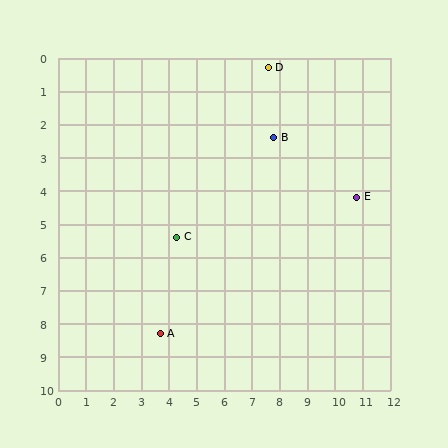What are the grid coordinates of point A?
Point A is at approximately (3.7, 8.3).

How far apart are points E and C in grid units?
Points E and C are about 6.6 grid units apart.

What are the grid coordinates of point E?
Point E is at approximately (10.8, 4.2).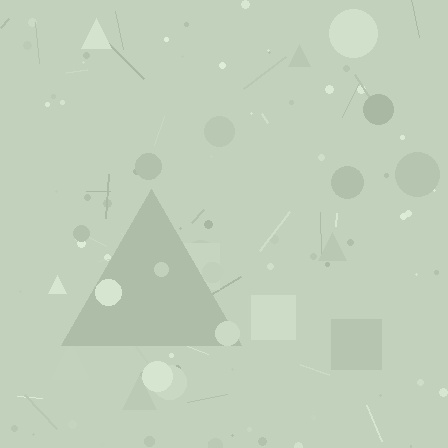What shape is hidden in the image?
A triangle is hidden in the image.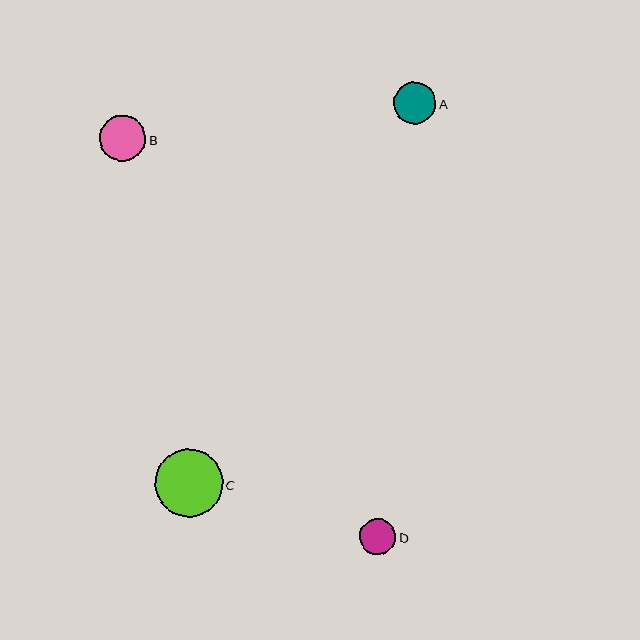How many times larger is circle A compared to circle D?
Circle A is approximately 1.2 times the size of circle D.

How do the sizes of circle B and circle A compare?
Circle B and circle A are approximately the same size.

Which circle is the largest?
Circle C is the largest with a size of approximately 68 pixels.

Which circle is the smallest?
Circle D is the smallest with a size of approximately 36 pixels.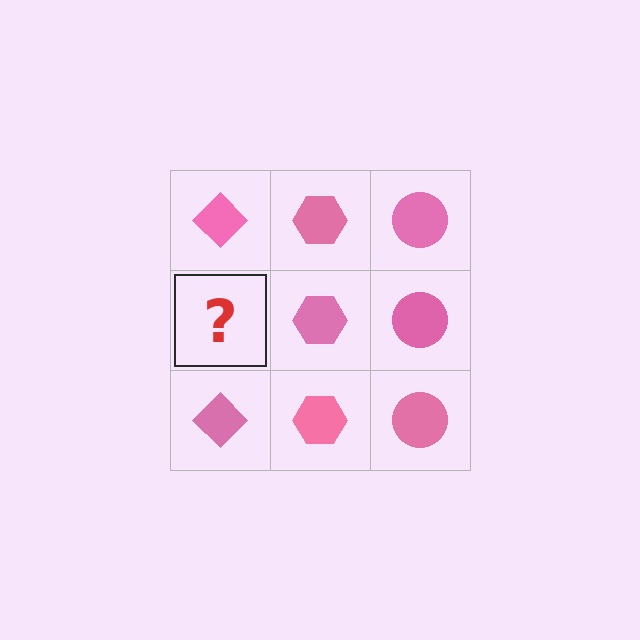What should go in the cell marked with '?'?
The missing cell should contain a pink diamond.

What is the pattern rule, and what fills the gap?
The rule is that each column has a consistent shape. The gap should be filled with a pink diamond.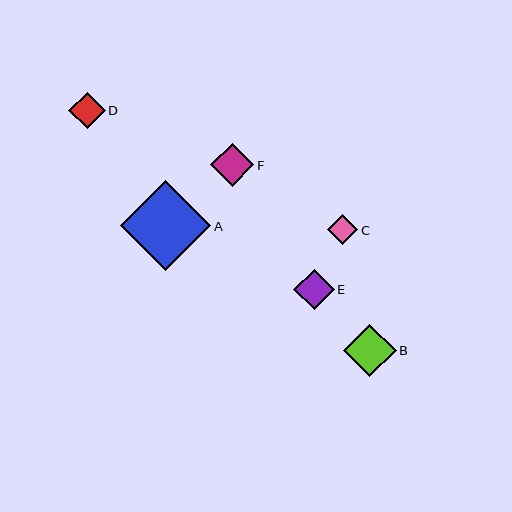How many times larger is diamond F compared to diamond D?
Diamond F is approximately 1.2 times the size of diamond D.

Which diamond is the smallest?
Diamond C is the smallest with a size of approximately 30 pixels.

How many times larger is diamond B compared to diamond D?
Diamond B is approximately 1.5 times the size of diamond D.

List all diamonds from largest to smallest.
From largest to smallest: A, B, F, E, D, C.